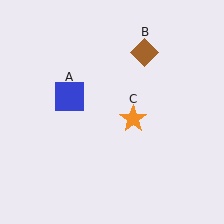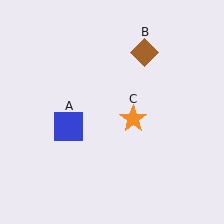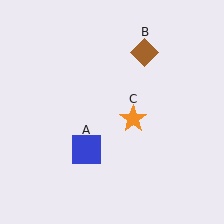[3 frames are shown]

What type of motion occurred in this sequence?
The blue square (object A) rotated counterclockwise around the center of the scene.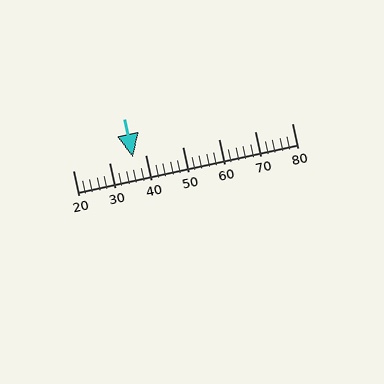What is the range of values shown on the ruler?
The ruler shows values from 20 to 80.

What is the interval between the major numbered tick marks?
The major tick marks are spaced 10 units apart.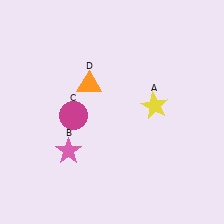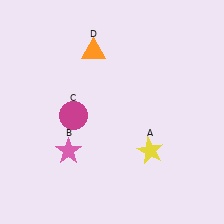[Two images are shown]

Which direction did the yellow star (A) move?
The yellow star (A) moved down.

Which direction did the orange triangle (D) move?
The orange triangle (D) moved up.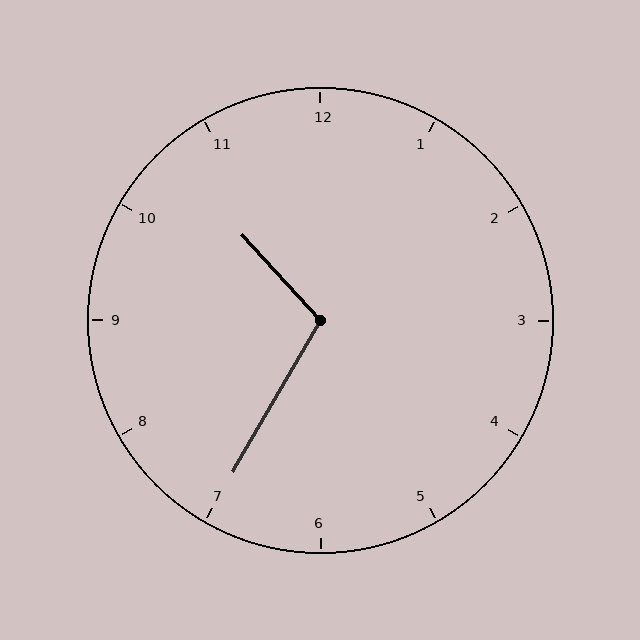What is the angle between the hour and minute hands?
Approximately 108 degrees.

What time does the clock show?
10:35.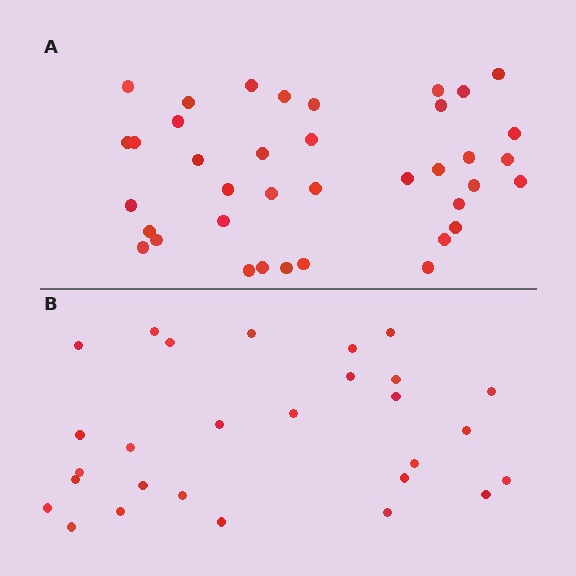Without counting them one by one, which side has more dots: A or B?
Region A (the top region) has more dots.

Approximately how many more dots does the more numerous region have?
Region A has roughly 10 or so more dots than region B.